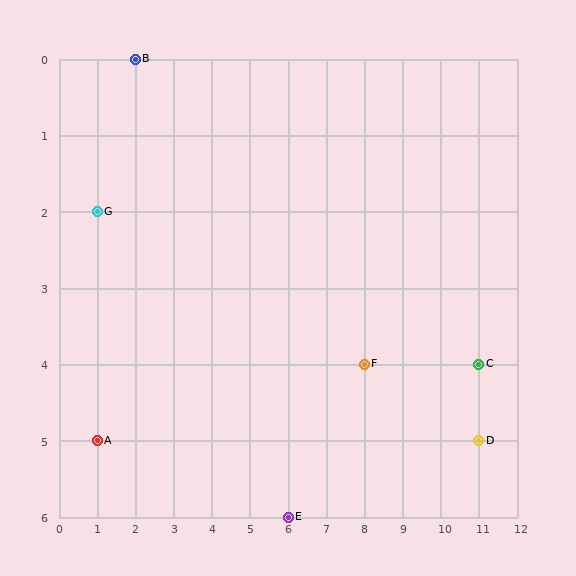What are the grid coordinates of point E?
Point E is at grid coordinates (6, 6).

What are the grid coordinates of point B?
Point B is at grid coordinates (2, 0).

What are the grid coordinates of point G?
Point G is at grid coordinates (1, 2).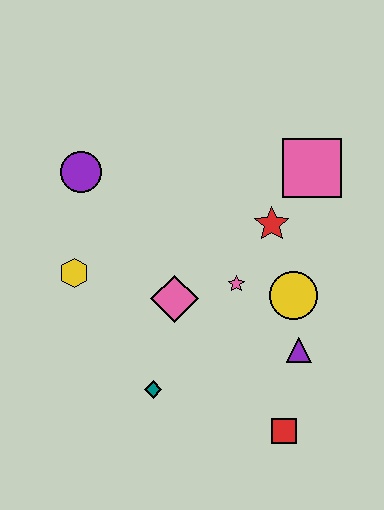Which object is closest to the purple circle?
The yellow hexagon is closest to the purple circle.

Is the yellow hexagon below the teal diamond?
No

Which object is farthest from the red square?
The purple circle is farthest from the red square.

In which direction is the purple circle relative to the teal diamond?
The purple circle is above the teal diamond.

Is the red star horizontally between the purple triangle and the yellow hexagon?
Yes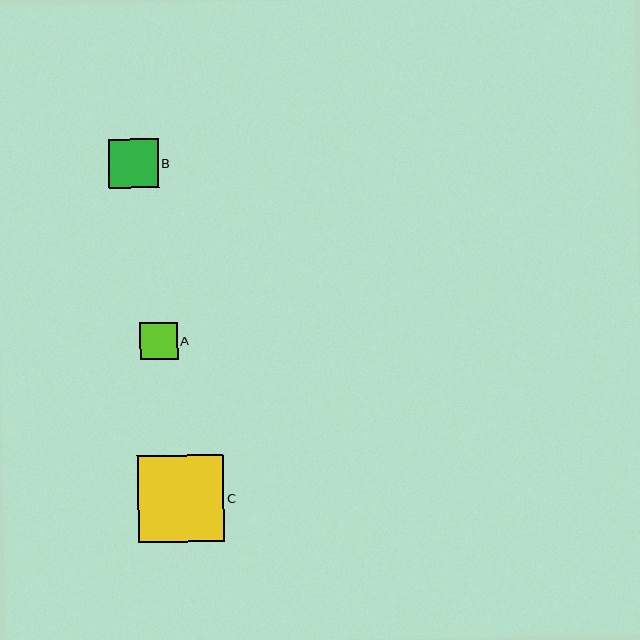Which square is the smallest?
Square A is the smallest with a size of approximately 37 pixels.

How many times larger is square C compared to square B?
Square C is approximately 1.7 times the size of square B.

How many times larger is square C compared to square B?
Square C is approximately 1.7 times the size of square B.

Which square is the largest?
Square C is the largest with a size of approximately 87 pixels.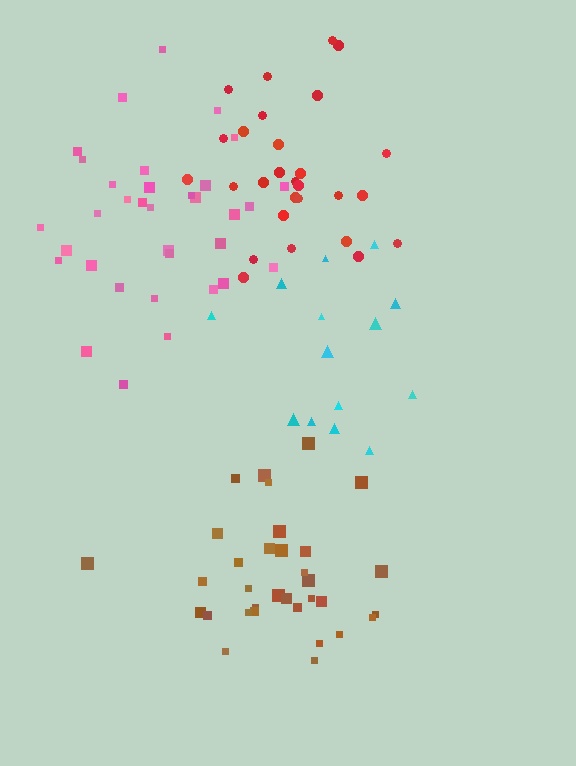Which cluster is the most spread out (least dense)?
Cyan.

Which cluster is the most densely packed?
Red.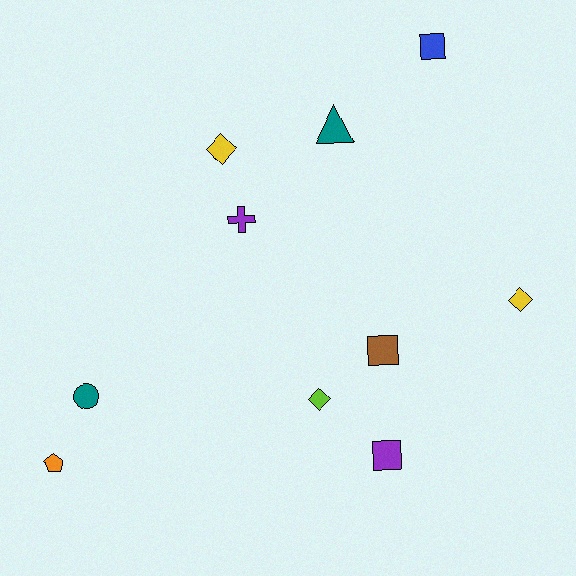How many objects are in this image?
There are 10 objects.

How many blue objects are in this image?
There is 1 blue object.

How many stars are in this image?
There are no stars.